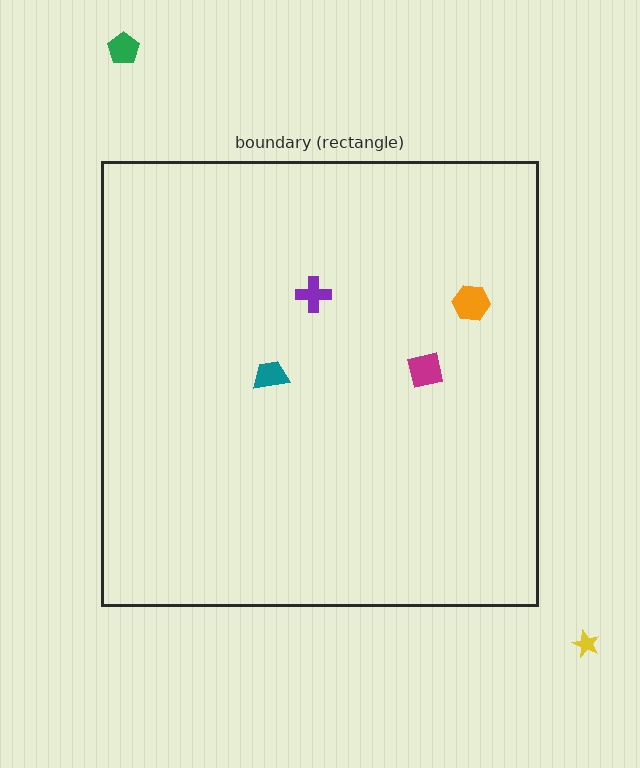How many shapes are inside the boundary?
4 inside, 2 outside.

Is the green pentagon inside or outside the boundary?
Outside.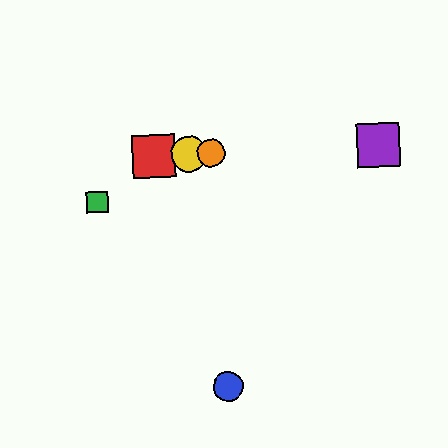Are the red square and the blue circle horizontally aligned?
No, the red square is at y≈156 and the blue circle is at y≈387.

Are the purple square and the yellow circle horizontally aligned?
Yes, both are at y≈145.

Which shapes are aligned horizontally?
The red square, the yellow circle, the purple square, the orange circle are aligned horizontally.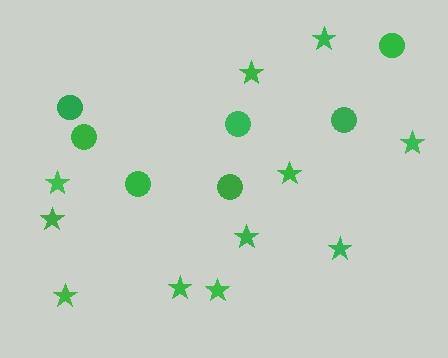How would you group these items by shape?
There are 2 groups: one group of circles (7) and one group of stars (11).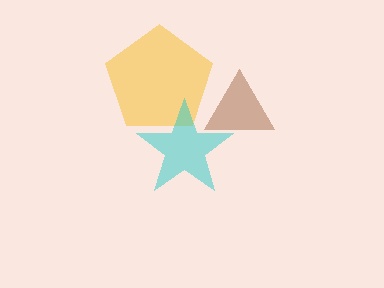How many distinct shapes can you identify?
There are 3 distinct shapes: a yellow pentagon, a cyan star, a brown triangle.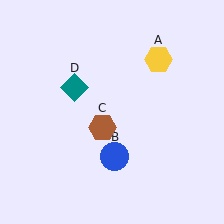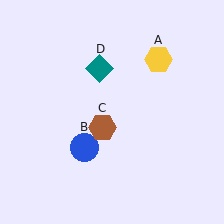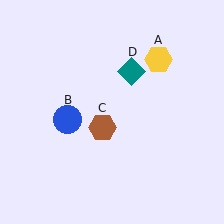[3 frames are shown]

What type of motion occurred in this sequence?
The blue circle (object B), teal diamond (object D) rotated clockwise around the center of the scene.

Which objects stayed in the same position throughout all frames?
Yellow hexagon (object A) and brown hexagon (object C) remained stationary.